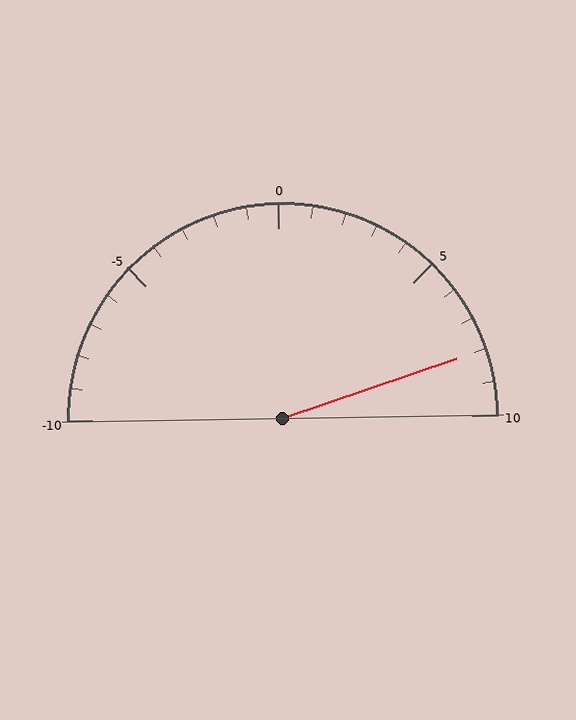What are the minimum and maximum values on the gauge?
The gauge ranges from -10 to 10.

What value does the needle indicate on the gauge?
The needle indicates approximately 8.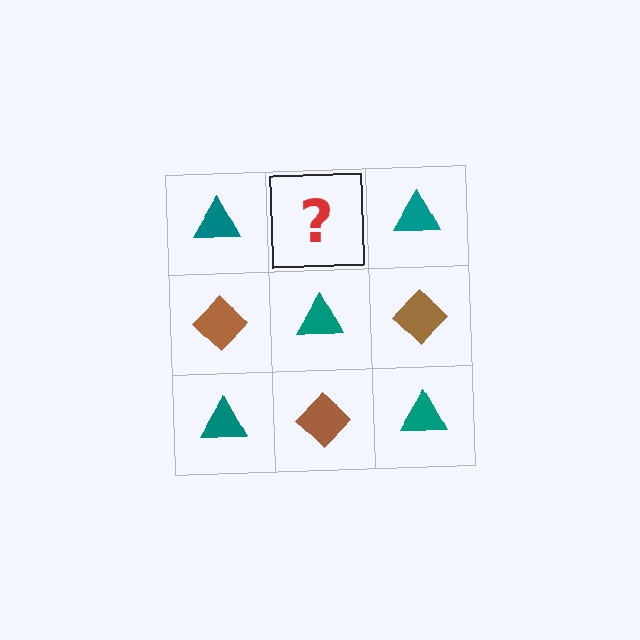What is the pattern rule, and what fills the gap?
The rule is that it alternates teal triangle and brown diamond in a checkerboard pattern. The gap should be filled with a brown diamond.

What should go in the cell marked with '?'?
The missing cell should contain a brown diamond.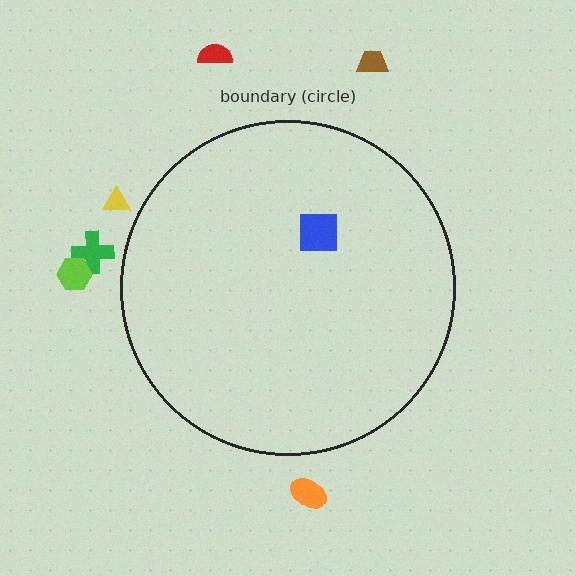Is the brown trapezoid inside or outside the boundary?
Outside.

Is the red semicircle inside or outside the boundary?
Outside.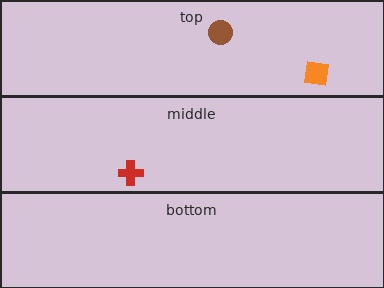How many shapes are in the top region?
2.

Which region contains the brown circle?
The top region.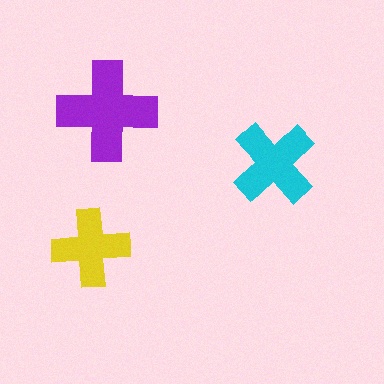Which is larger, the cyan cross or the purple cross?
The purple one.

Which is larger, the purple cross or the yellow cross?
The purple one.